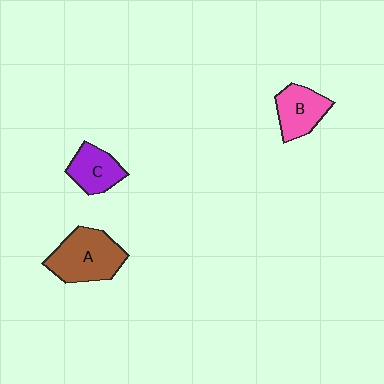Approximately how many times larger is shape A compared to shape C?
Approximately 1.6 times.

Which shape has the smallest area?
Shape C (purple).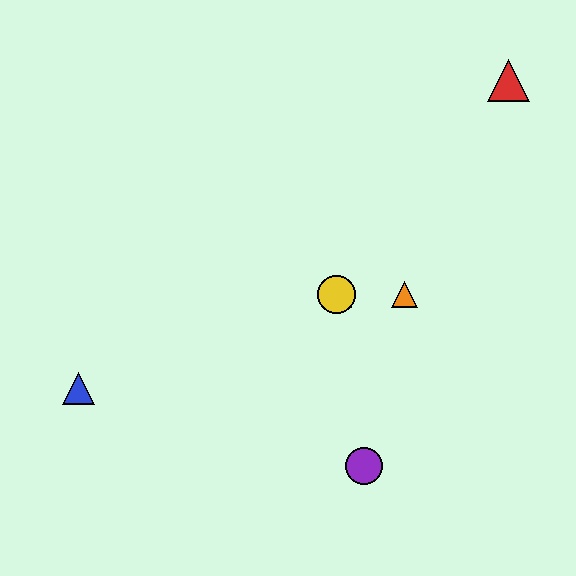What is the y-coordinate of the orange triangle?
The orange triangle is at y≈295.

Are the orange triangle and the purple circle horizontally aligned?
No, the orange triangle is at y≈295 and the purple circle is at y≈466.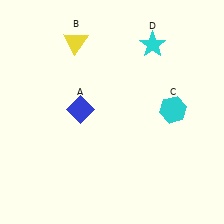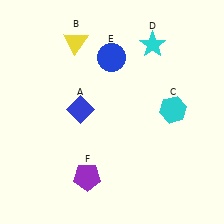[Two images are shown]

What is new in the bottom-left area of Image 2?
A purple pentagon (F) was added in the bottom-left area of Image 2.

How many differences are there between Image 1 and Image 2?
There are 2 differences between the two images.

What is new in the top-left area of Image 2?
A blue circle (E) was added in the top-left area of Image 2.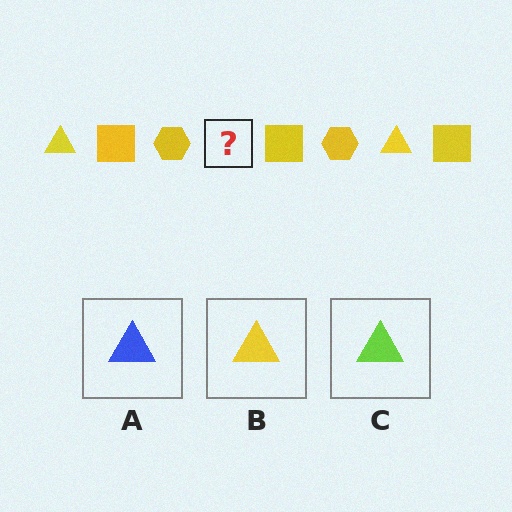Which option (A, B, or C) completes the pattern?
B.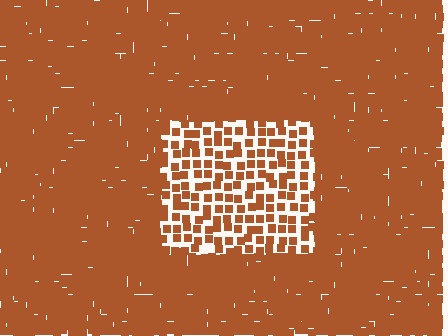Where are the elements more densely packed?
The elements are more densely packed outside the rectangle boundary.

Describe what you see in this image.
The image contains small brown elements arranged at two different densities. A rectangle-shaped region is visible where the elements are less densely packed than the surrounding area.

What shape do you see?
I see a rectangle.